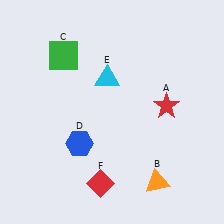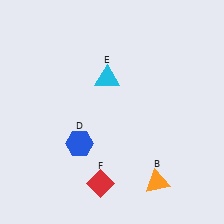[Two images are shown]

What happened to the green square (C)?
The green square (C) was removed in Image 2. It was in the top-left area of Image 1.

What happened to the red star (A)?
The red star (A) was removed in Image 2. It was in the top-right area of Image 1.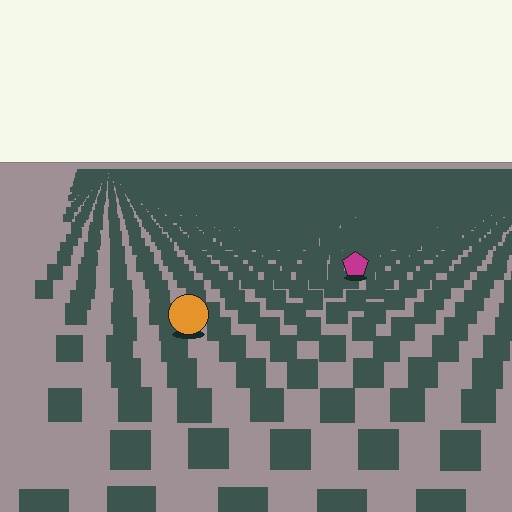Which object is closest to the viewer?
The orange circle is closest. The texture marks near it are larger and more spread out.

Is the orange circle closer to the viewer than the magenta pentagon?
Yes. The orange circle is closer — you can tell from the texture gradient: the ground texture is coarser near it.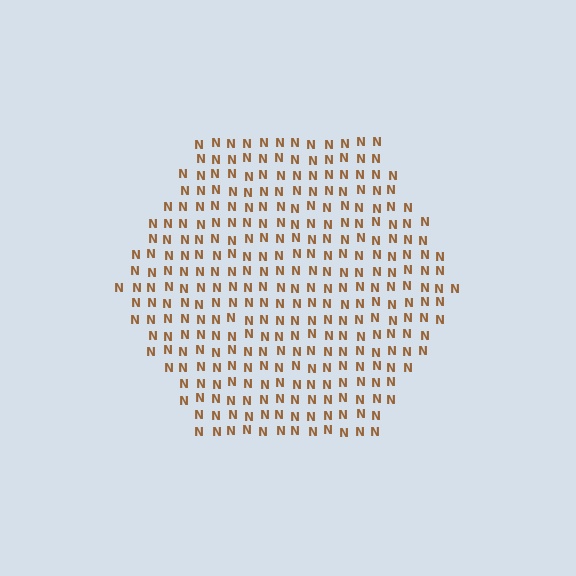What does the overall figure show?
The overall figure shows a hexagon.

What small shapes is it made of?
It is made of small letter N's.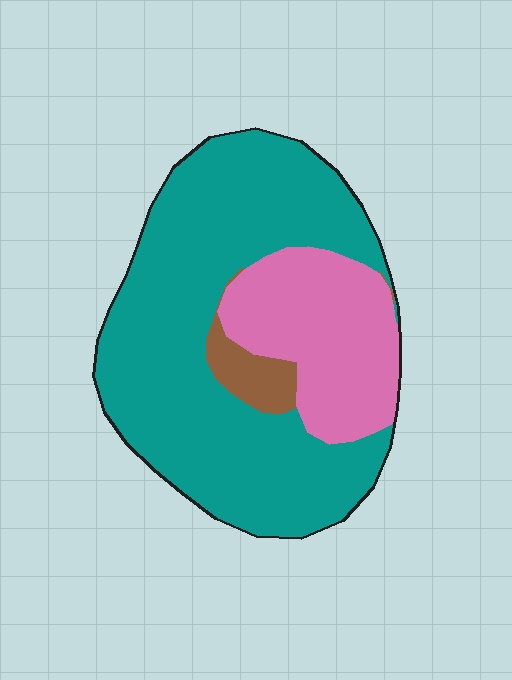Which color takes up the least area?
Brown, at roughly 5%.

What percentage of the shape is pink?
Pink covers 26% of the shape.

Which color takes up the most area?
Teal, at roughly 70%.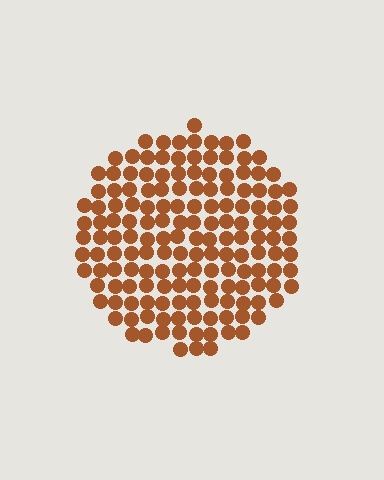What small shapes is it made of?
It is made of small circles.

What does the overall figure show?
The overall figure shows a circle.